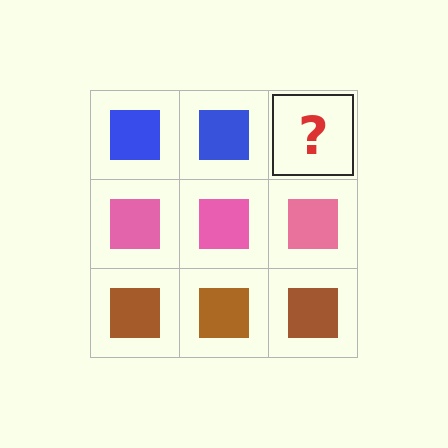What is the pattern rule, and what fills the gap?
The rule is that each row has a consistent color. The gap should be filled with a blue square.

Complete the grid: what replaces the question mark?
The question mark should be replaced with a blue square.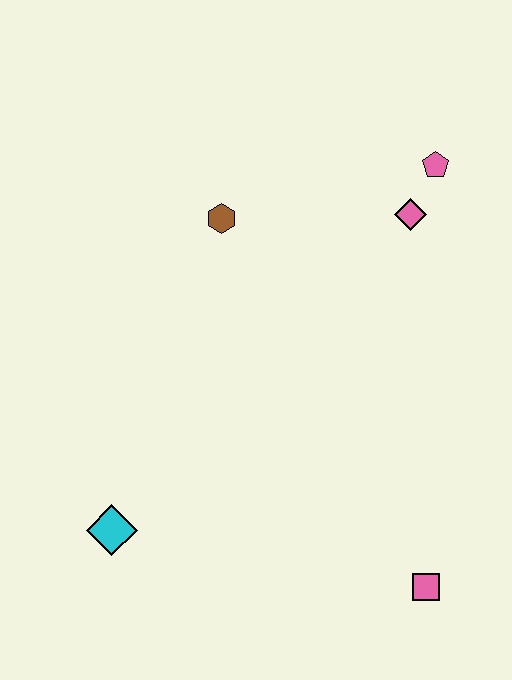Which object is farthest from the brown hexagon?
The pink square is farthest from the brown hexagon.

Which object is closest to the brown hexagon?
The pink diamond is closest to the brown hexagon.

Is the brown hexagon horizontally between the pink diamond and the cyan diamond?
Yes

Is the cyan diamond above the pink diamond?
No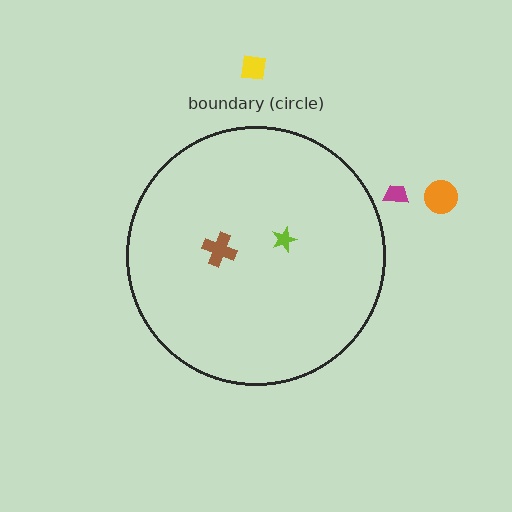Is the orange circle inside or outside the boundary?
Outside.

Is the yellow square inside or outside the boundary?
Outside.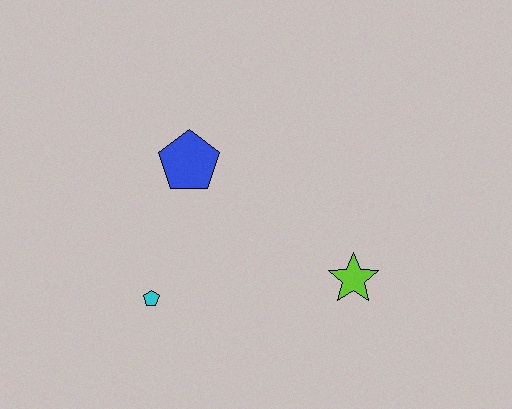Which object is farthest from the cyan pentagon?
The lime star is farthest from the cyan pentagon.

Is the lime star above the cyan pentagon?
Yes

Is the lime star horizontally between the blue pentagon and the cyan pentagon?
No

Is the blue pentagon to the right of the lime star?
No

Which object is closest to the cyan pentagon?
The blue pentagon is closest to the cyan pentagon.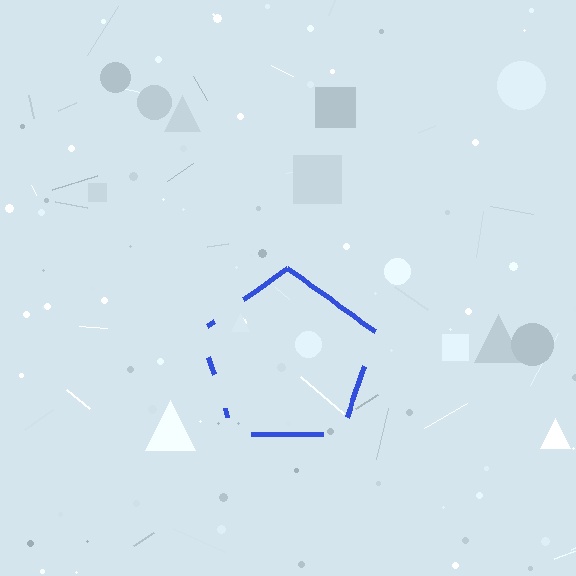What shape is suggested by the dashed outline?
The dashed outline suggests a pentagon.